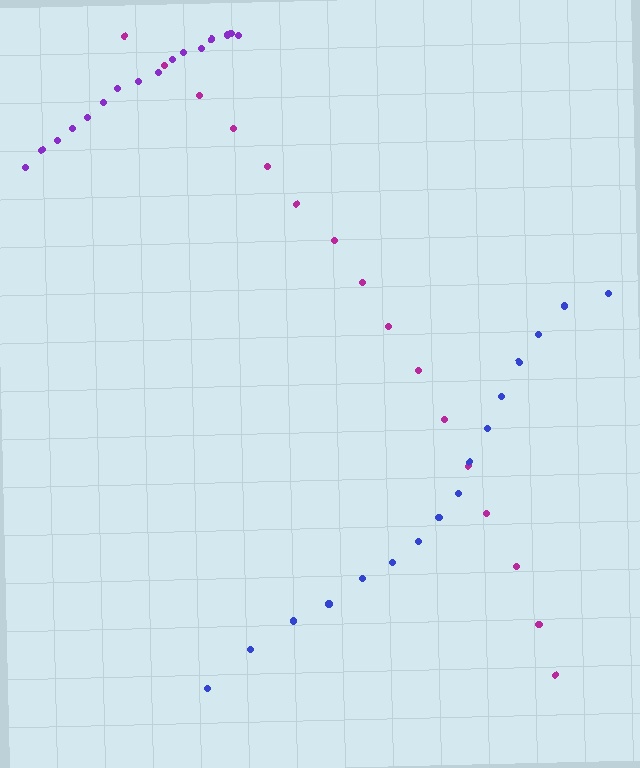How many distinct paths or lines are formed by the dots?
There are 3 distinct paths.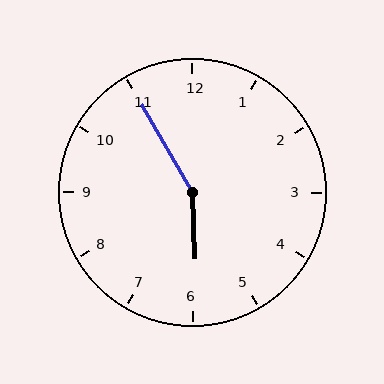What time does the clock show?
5:55.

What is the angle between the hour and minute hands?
Approximately 152 degrees.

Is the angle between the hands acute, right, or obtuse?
It is obtuse.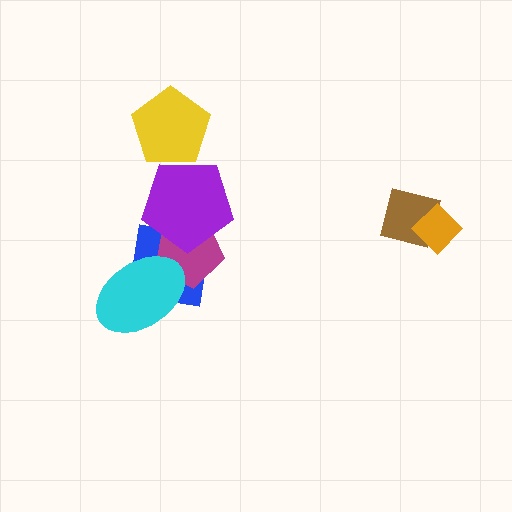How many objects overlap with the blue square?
3 objects overlap with the blue square.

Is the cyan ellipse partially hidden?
No, no other shape covers it.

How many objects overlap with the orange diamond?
1 object overlaps with the orange diamond.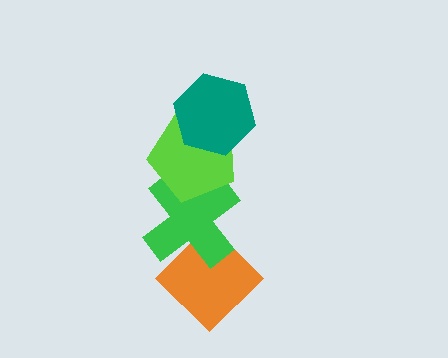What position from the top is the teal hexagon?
The teal hexagon is 1st from the top.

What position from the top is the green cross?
The green cross is 3rd from the top.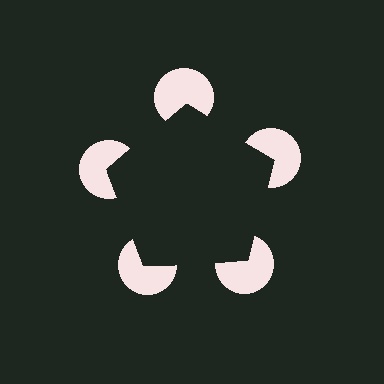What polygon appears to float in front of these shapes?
An illusory pentagon — its edges are inferred from the aligned wedge cuts in the pac-man discs, not physically drawn.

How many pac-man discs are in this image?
There are 5 — one at each vertex of the illusory pentagon.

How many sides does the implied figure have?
5 sides.